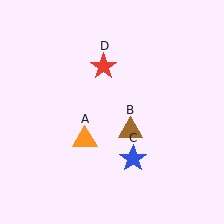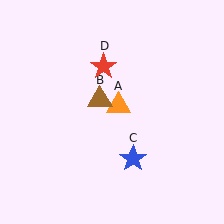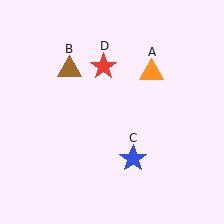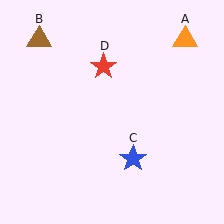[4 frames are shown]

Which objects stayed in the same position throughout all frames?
Blue star (object C) and red star (object D) remained stationary.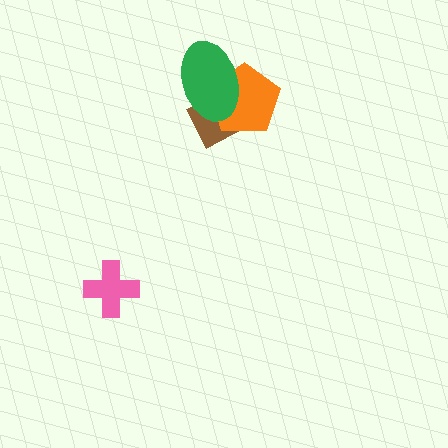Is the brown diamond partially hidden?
Yes, it is partially covered by another shape.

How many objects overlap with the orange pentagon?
2 objects overlap with the orange pentagon.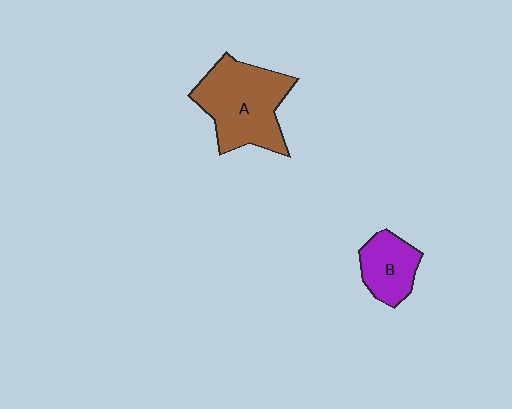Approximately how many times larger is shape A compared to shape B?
Approximately 2.0 times.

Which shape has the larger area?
Shape A (brown).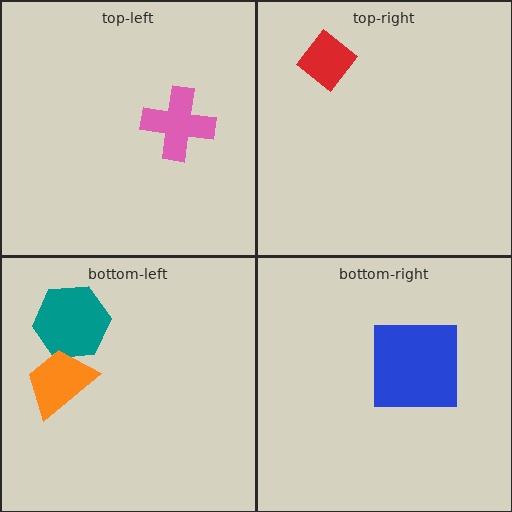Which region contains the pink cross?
The top-left region.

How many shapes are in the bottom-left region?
2.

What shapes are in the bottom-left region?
The teal hexagon, the orange trapezoid.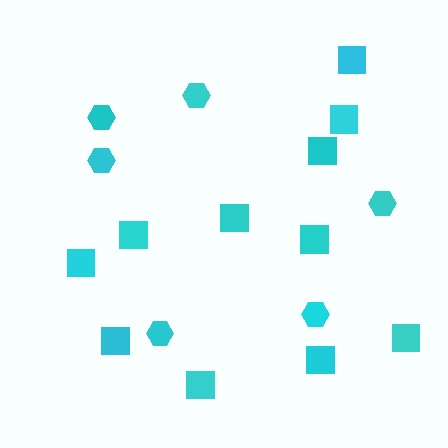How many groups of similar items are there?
There are 2 groups: one group of hexagons (6) and one group of squares (11).